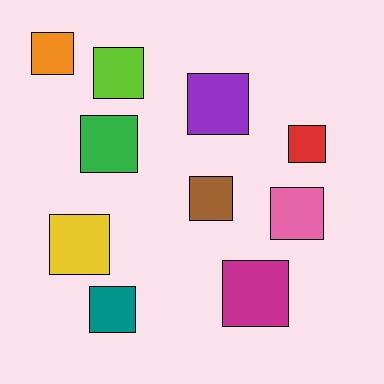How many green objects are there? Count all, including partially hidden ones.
There is 1 green object.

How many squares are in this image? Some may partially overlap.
There are 10 squares.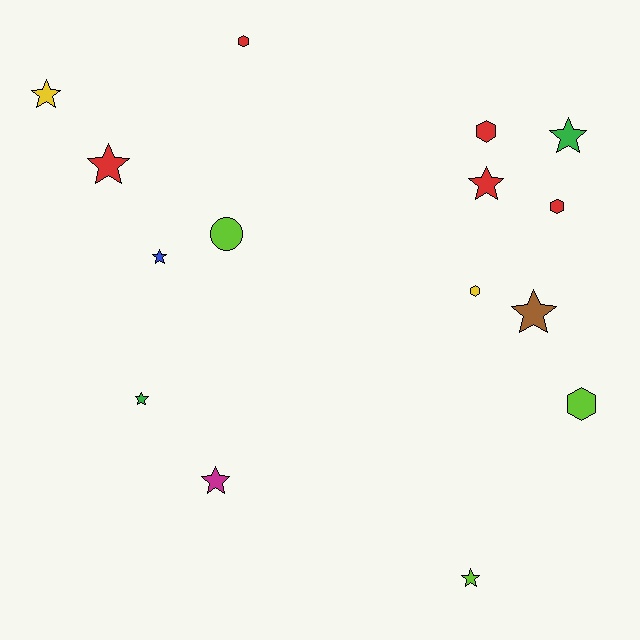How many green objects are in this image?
There are 2 green objects.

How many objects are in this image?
There are 15 objects.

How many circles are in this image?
There is 1 circle.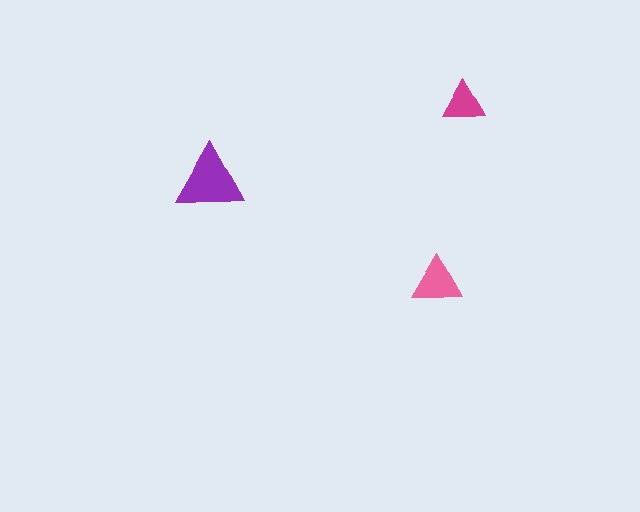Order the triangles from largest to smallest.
the purple one, the pink one, the magenta one.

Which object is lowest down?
The pink triangle is bottommost.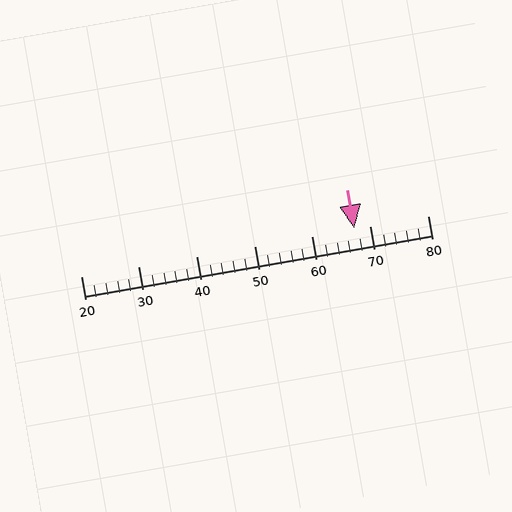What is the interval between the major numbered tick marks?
The major tick marks are spaced 10 units apart.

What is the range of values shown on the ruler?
The ruler shows values from 20 to 80.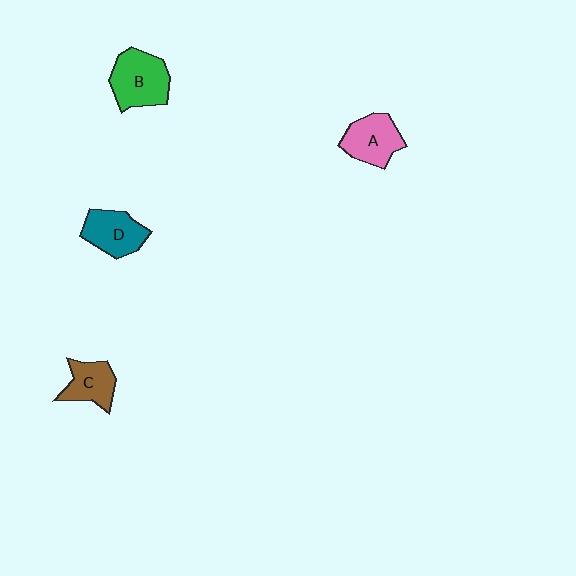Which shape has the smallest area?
Shape C (brown).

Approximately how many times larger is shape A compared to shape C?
Approximately 1.2 times.